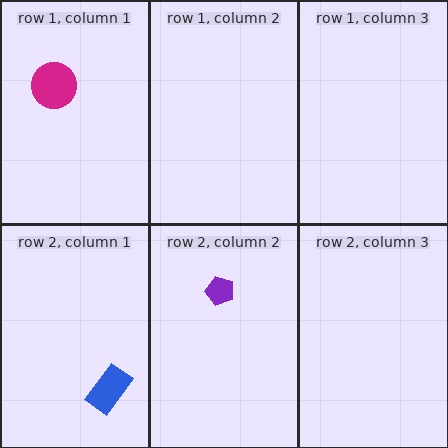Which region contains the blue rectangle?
The row 2, column 1 region.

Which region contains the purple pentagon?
The row 2, column 2 region.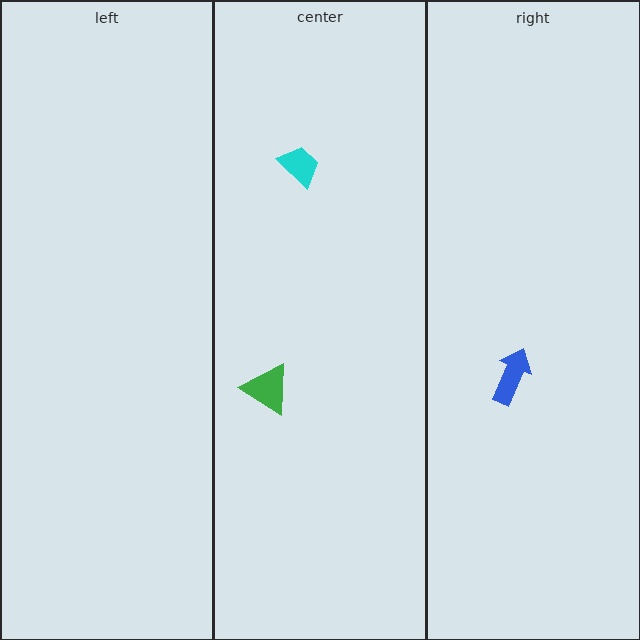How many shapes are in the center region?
2.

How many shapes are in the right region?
1.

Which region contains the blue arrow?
The right region.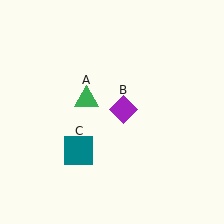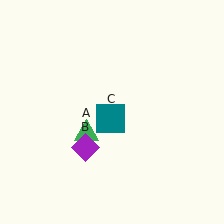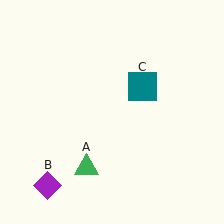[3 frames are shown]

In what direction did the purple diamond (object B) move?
The purple diamond (object B) moved down and to the left.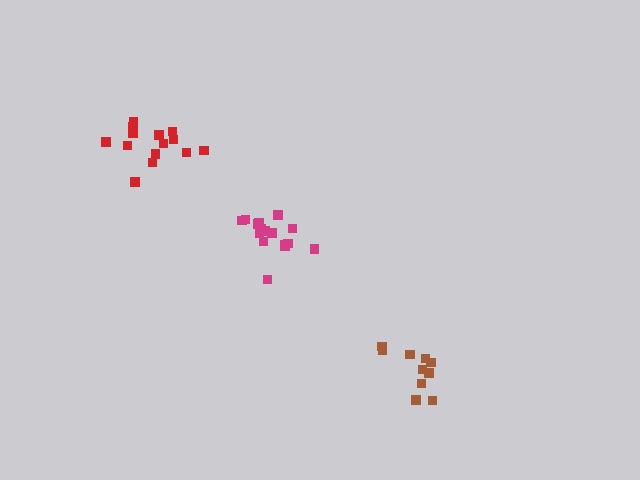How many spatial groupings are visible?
There are 3 spatial groupings.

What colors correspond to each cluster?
The clusters are colored: magenta, brown, red.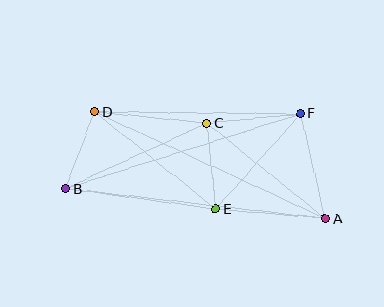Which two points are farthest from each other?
Points A and B are farthest from each other.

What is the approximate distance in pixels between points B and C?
The distance between B and C is approximately 155 pixels.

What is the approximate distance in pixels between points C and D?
The distance between C and D is approximately 113 pixels.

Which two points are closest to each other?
Points B and D are closest to each other.